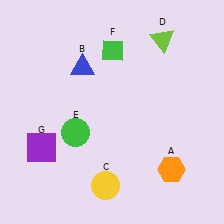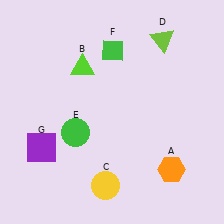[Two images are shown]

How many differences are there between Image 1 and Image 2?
There is 1 difference between the two images.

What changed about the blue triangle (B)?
In Image 1, B is blue. In Image 2, it changed to lime.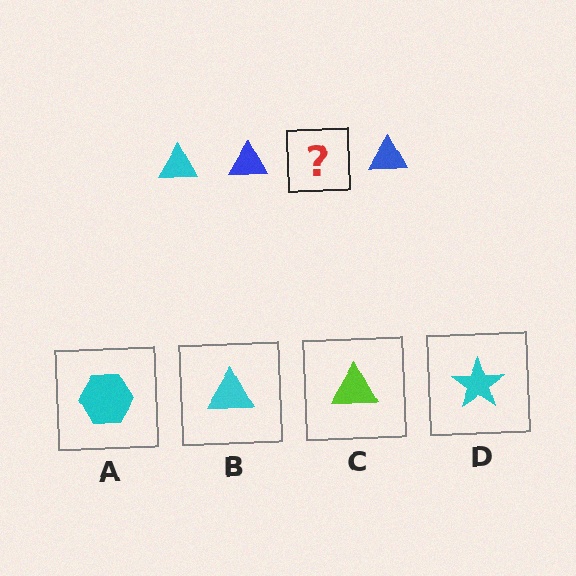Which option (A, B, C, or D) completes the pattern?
B.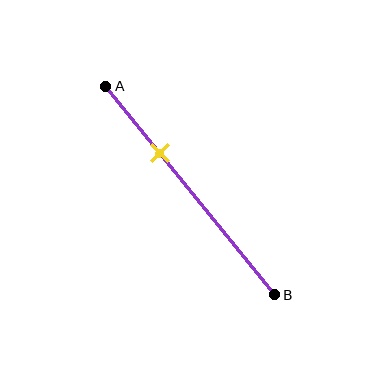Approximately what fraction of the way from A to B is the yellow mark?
The yellow mark is approximately 30% of the way from A to B.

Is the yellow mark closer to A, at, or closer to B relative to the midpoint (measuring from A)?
The yellow mark is closer to point A than the midpoint of segment AB.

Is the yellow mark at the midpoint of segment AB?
No, the mark is at about 30% from A, not at the 50% midpoint.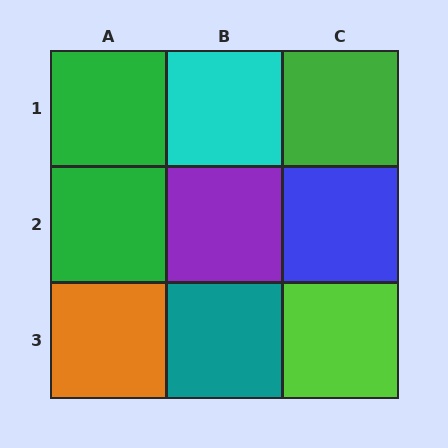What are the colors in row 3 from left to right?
Orange, teal, lime.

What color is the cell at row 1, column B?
Cyan.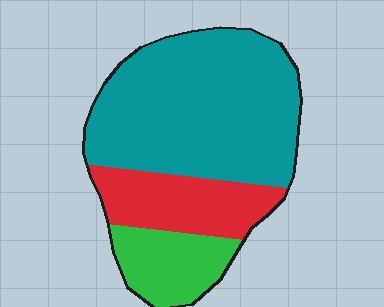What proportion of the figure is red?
Red takes up about one fifth (1/5) of the figure.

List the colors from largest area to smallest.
From largest to smallest: teal, red, green.